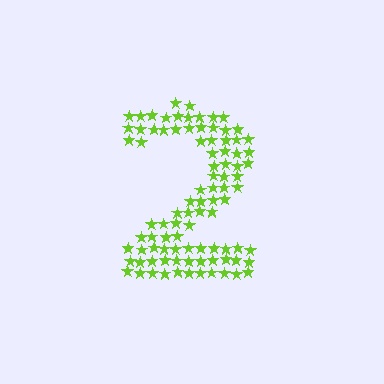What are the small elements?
The small elements are stars.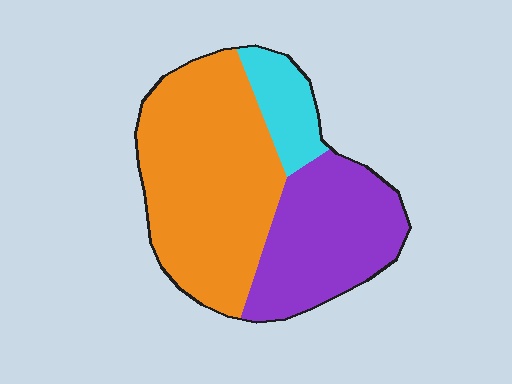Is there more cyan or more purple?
Purple.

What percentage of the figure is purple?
Purple covers roughly 35% of the figure.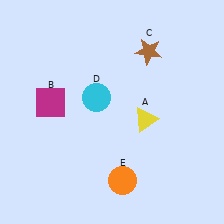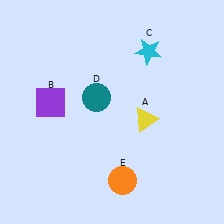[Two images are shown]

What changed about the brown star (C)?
In Image 1, C is brown. In Image 2, it changed to cyan.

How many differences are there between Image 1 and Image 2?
There are 3 differences between the two images.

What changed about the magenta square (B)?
In Image 1, B is magenta. In Image 2, it changed to purple.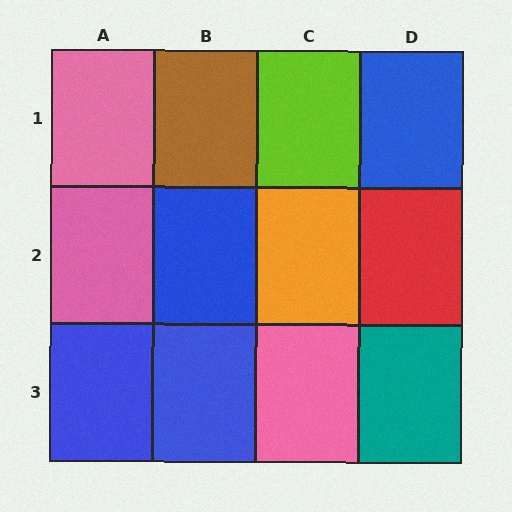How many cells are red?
1 cell is red.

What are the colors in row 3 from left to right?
Blue, blue, pink, teal.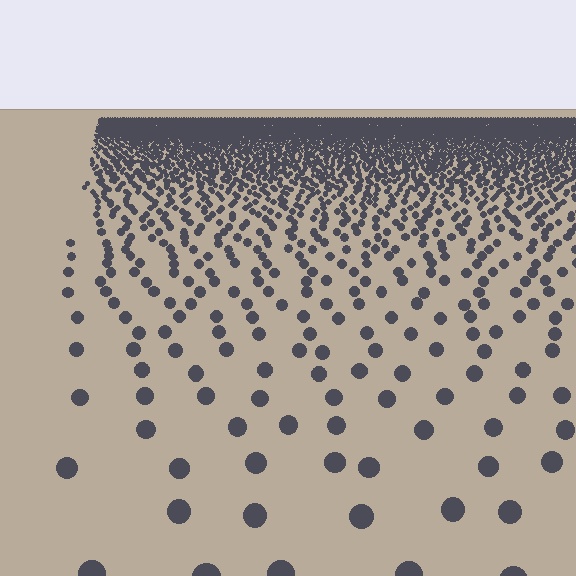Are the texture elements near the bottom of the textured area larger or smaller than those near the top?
Larger. Near the bottom, elements are closer to the viewer and appear at a bigger on-screen size.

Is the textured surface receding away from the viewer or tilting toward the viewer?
The surface is receding away from the viewer. Texture elements get smaller and denser toward the top.